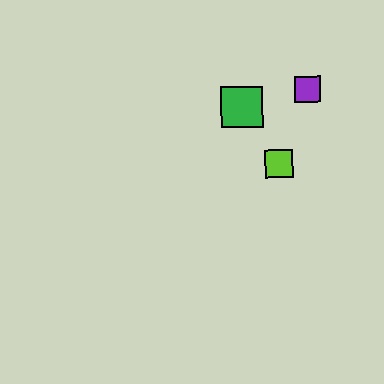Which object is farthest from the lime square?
The purple square is farthest from the lime square.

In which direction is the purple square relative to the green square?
The purple square is to the right of the green square.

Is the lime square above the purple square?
No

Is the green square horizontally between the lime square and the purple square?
No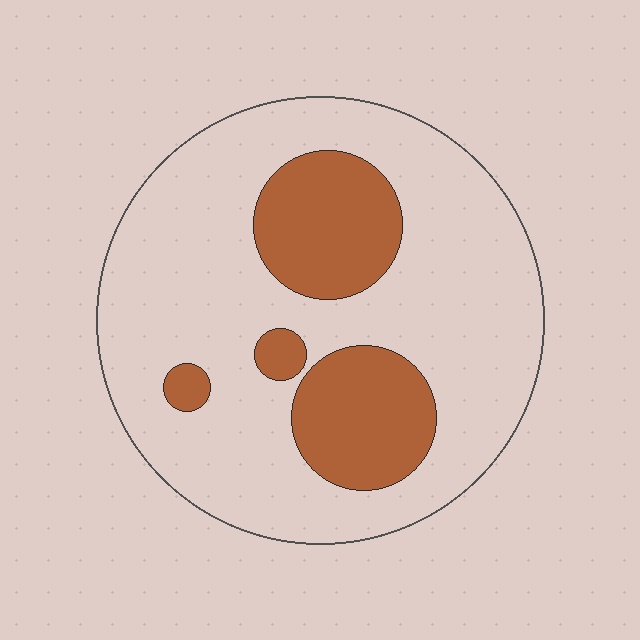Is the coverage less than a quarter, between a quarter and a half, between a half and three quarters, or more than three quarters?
Less than a quarter.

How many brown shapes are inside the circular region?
4.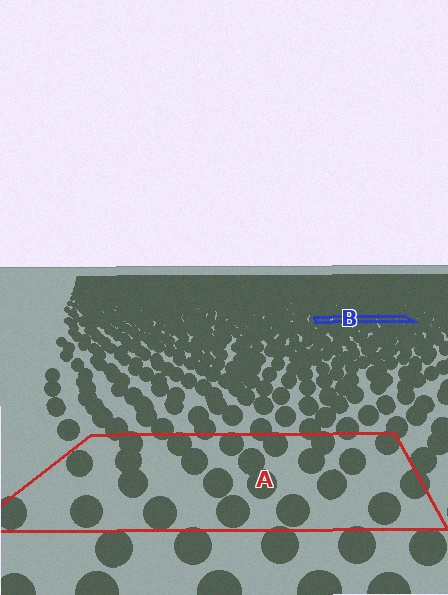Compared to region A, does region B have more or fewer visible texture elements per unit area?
Region B has more texture elements per unit area — they are packed more densely because it is farther away.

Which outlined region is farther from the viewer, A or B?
Region B is farther from the viewer — the texture elements inside it appear smaller and more densely packed.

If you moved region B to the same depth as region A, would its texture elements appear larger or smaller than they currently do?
They would appear larger. At a closer depth, the same texture elements are projected at a bigger on-screen size.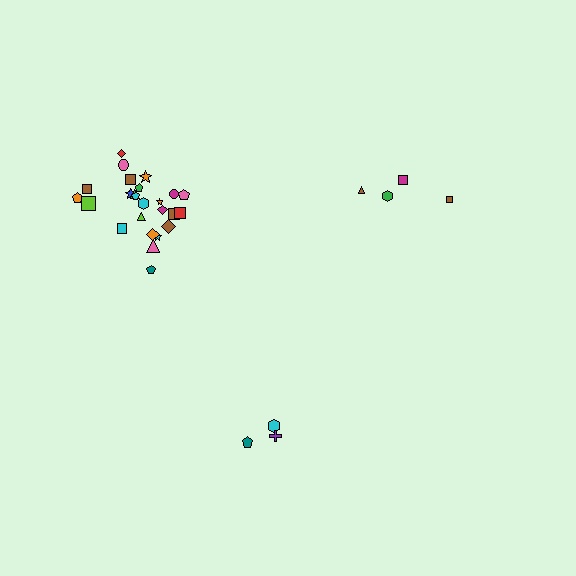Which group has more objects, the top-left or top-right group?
The top-left group.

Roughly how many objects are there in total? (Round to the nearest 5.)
Roughly 30 objects in total.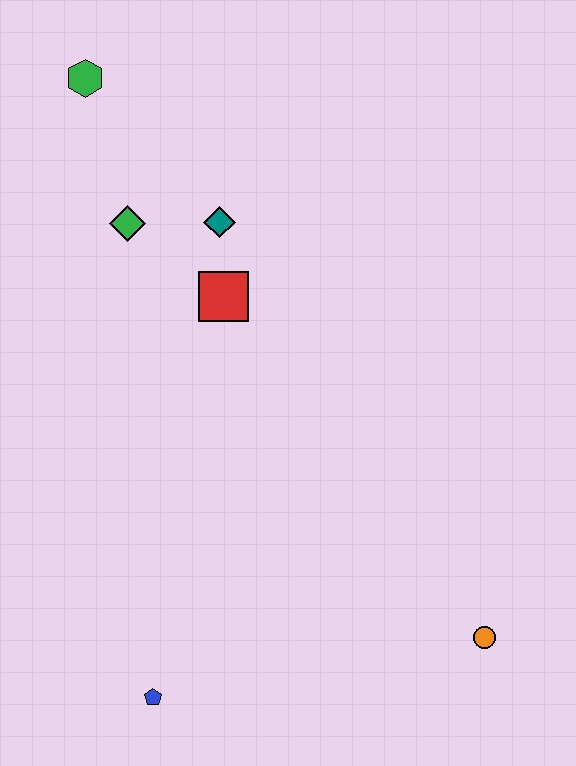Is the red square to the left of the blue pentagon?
No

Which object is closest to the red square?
The teal diamond is closest to the red square.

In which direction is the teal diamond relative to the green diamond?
The teal diamond is to the right of the green diamond.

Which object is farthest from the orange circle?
The green hexagon is farthest from the orange circle.